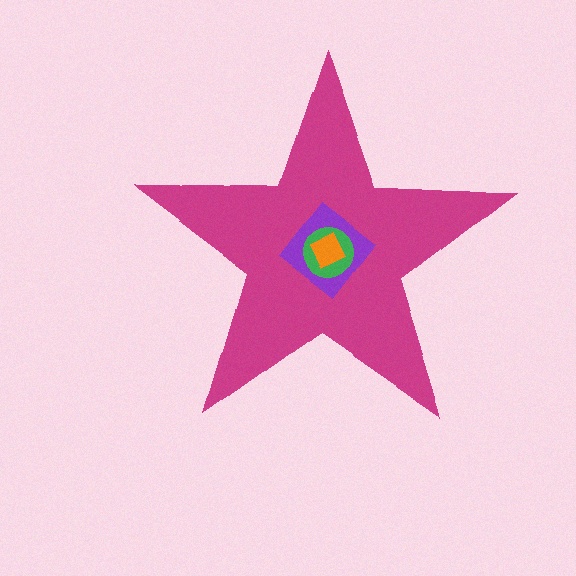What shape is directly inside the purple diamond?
The green circle.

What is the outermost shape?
The magenta star.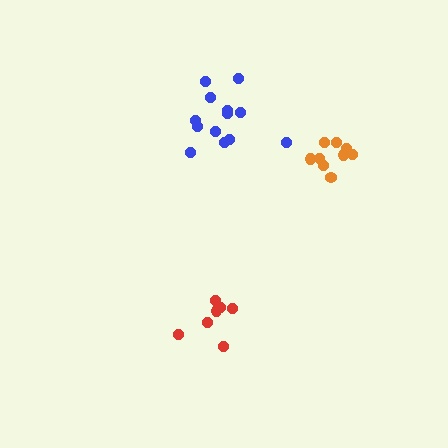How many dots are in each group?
Group 1: 7 dots, Group 2: 9 dots, Group 3: 13 dots (29 total).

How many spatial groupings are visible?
There are 3 spatial groupings.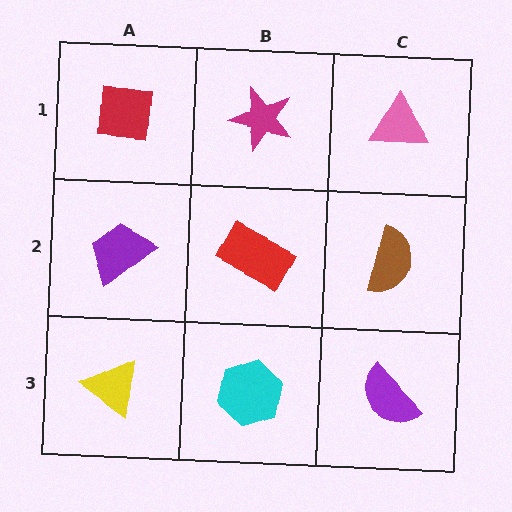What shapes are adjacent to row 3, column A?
A purple trapezoid (row 2, column A), a cyan hexagon (row 3, column B).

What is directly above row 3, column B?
A red rectangle.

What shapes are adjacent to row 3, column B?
A red rectangle (row 2, column B), a yellow triangle (row 3, column A), a purple semicircle (row 3, column C).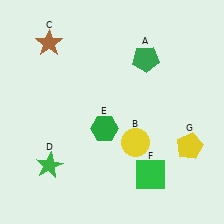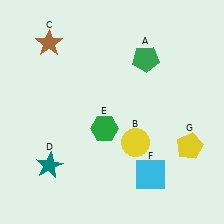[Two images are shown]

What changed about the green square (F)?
In Image 1, F is green. In Image 2, it changed to cyan.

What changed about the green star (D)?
In Image 1, D is green. In Image 2, it changed to teal.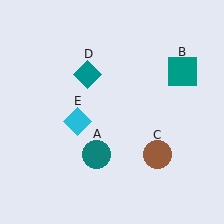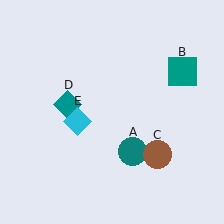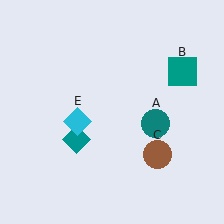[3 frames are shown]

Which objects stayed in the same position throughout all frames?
Teal square (object B) and brown circle (object C) and cyan diamond (object E) remained stationary.